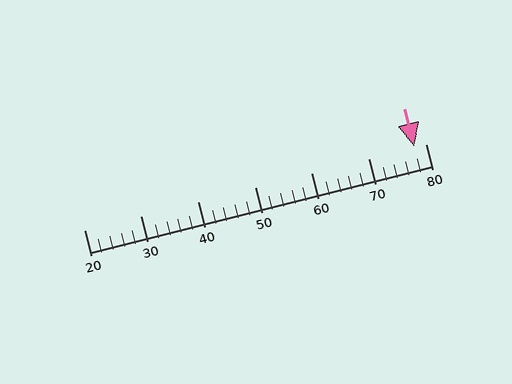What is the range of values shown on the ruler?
The ruler shows values from 20 to 80.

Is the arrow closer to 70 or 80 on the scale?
The arrow is closer to 80.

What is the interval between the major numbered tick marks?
The major tick marks are spaced 10 units apart.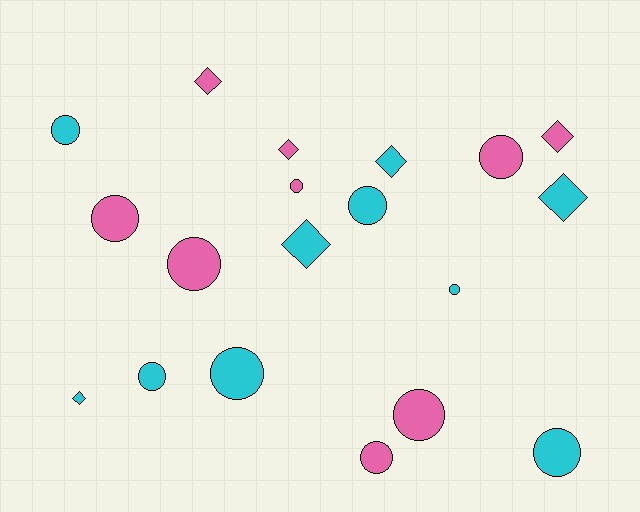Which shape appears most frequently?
Circle, with 12 objects.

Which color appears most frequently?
Cyan, with 10 objects.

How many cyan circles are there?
There are 6 cyan circles.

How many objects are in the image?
There are 19 objects.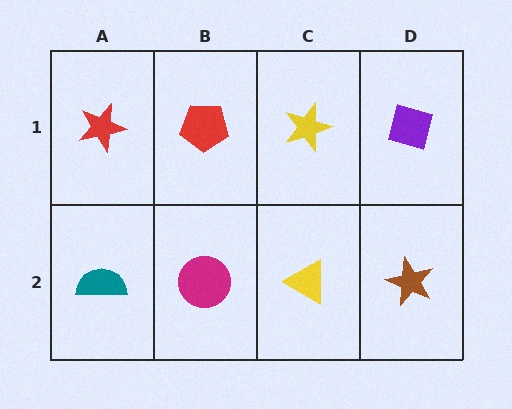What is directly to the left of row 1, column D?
A yellow star.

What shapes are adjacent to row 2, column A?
A red star (row 1, column A), a magenta circle (row 2, column B).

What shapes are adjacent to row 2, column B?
A red pentagon (row 1, column B), a teal semicircle (row 2, column A), a yellow triangle (row 2, column C).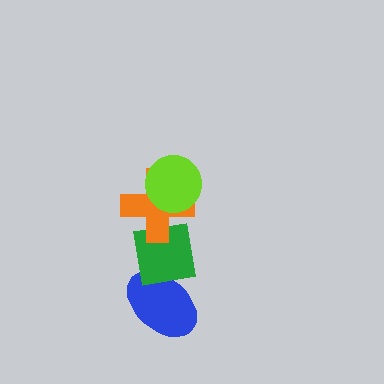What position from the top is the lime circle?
The lime circle is 1st from the top.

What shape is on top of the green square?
The orange cross is on top of the green square.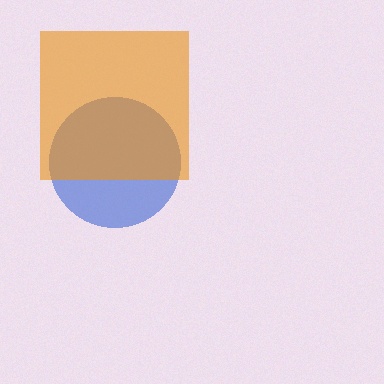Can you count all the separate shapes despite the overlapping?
Yes, there are 2 separate shapes.